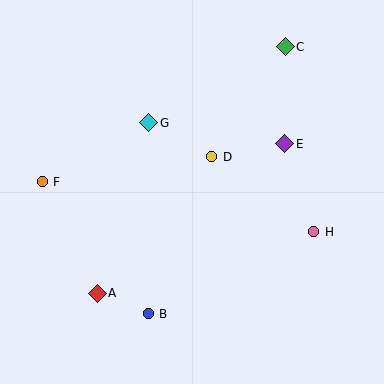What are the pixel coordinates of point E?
Point E is at (285, 144).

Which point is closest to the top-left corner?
Point F is closest to the top-left corner.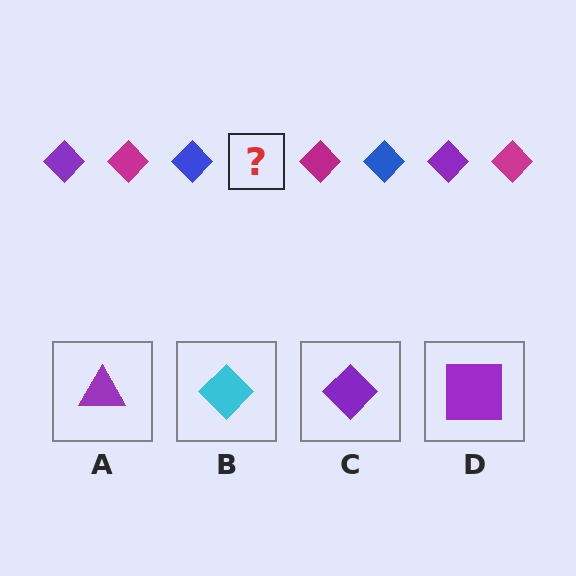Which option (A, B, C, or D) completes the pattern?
C.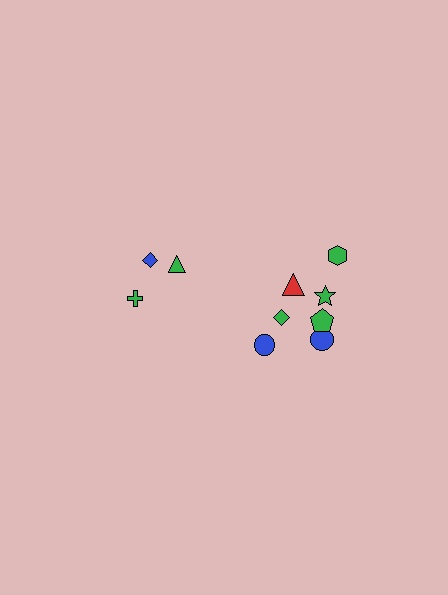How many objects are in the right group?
There are 7 objects.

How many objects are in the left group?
There are 3 objects.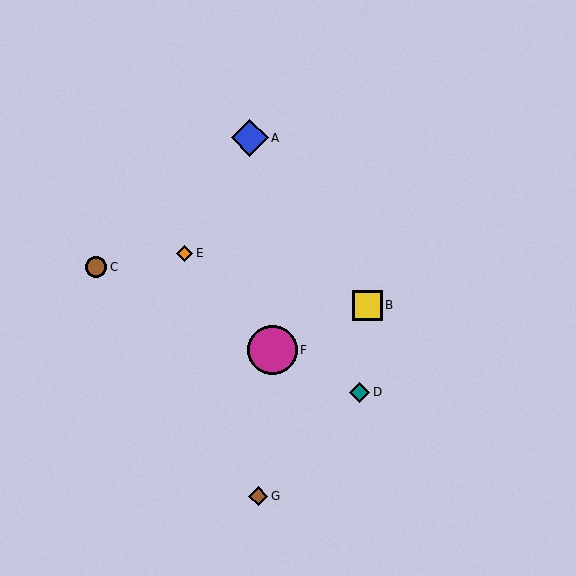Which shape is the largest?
The magenta circle (labeled F) is the largest.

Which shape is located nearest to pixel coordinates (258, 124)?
The blue diamond (labeled A) at (250, 138) is nearest to that location.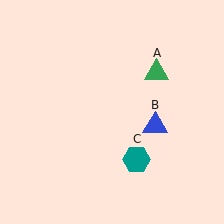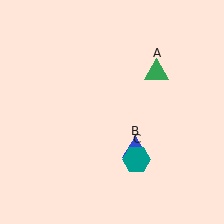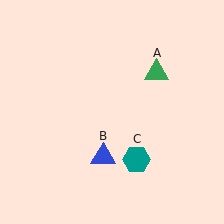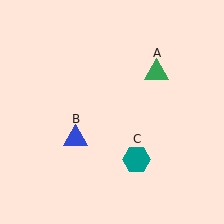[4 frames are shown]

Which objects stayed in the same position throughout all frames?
Green triangle (object A) and teal hexagon (object C) remained stationary.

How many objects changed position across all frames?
1 object changed position: blue triangle (object B).